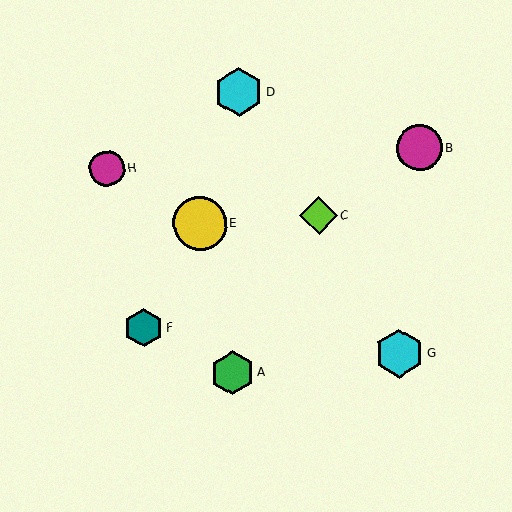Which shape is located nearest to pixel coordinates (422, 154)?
The magenta circle (labeled B) at (420, 148) is nearest to that location.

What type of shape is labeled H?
Shape H is a magenta circle.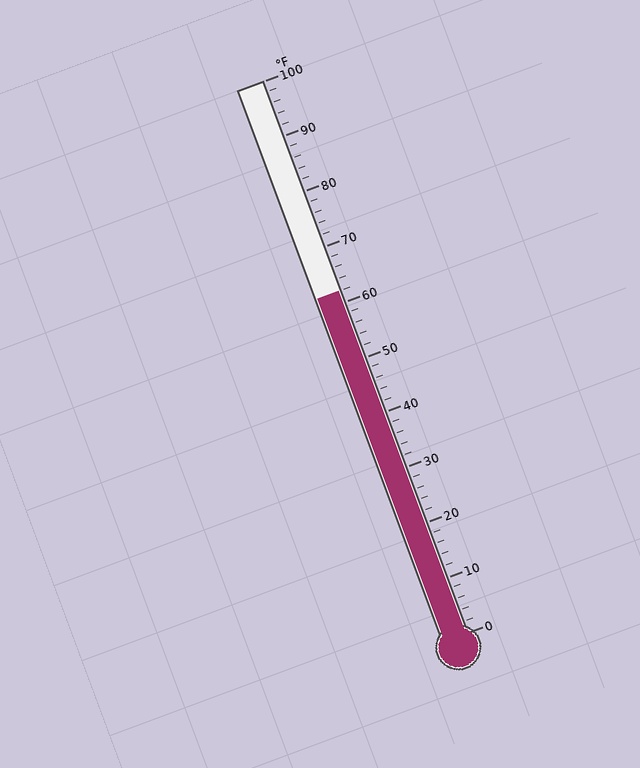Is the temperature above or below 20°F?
The temperature is above 20°F.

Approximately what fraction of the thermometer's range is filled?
The thermometer is filled to approximately 60% of its range.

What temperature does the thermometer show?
The thermometer shows approximately 62°F.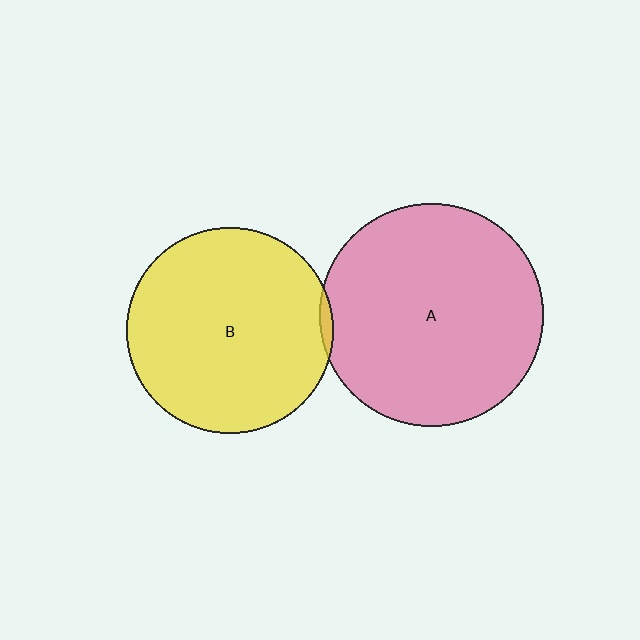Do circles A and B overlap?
Yes.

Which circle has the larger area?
Circle A (pink).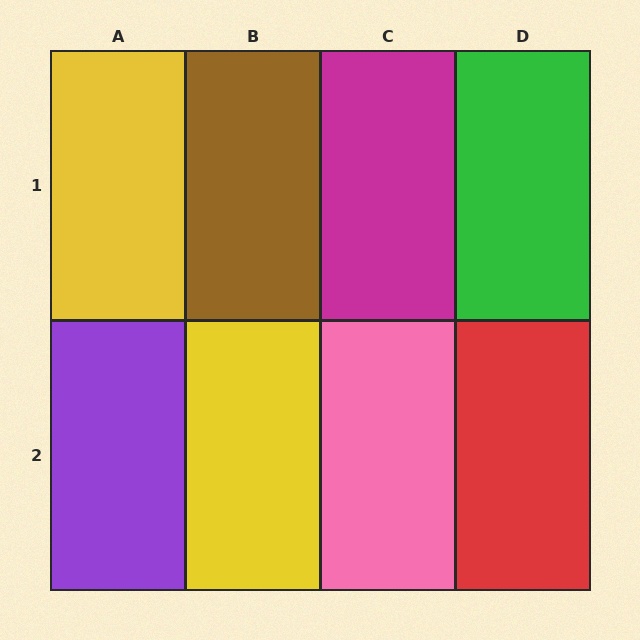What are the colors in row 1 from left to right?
Yellow, brown, magenta, green.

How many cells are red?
1 cell is red.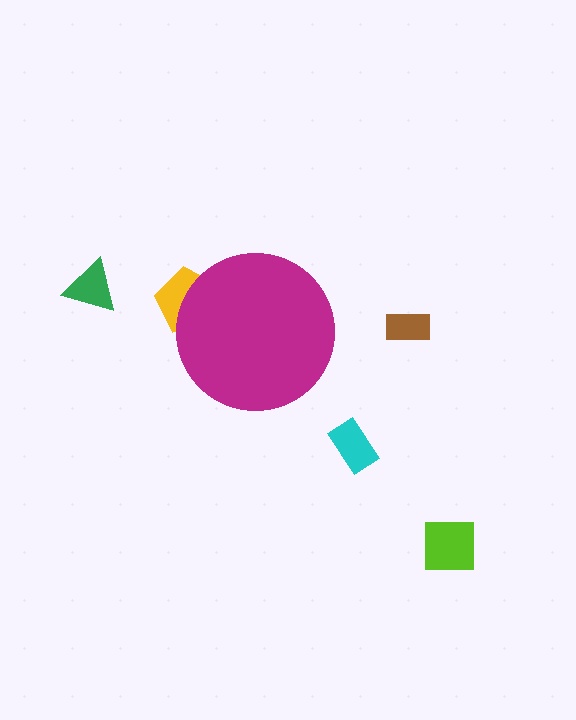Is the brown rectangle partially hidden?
No, the brown rectangle is fully visible.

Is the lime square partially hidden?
No, the lime square is fully visible.